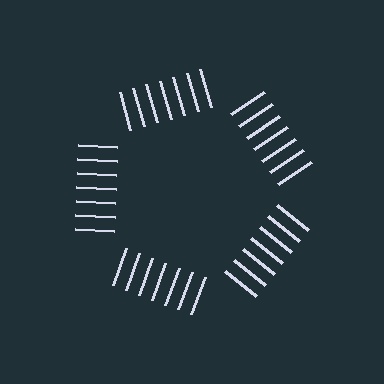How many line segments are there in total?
35 — 7 along each of the 5 edges.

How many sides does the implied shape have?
5 sides — the line-ends trace a pentagon.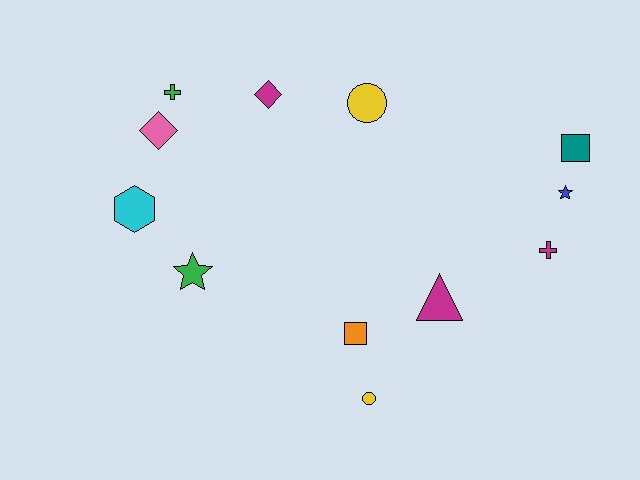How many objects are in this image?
There are 12 objects.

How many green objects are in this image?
There are 2 green objects.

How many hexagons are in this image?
There is 1 hexagon.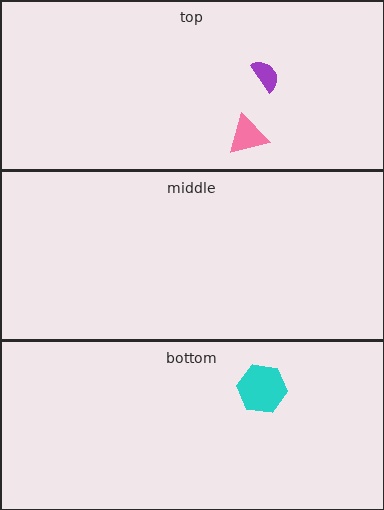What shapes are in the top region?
The purple semicircle, the pink triangle.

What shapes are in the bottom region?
The cyan hexagon.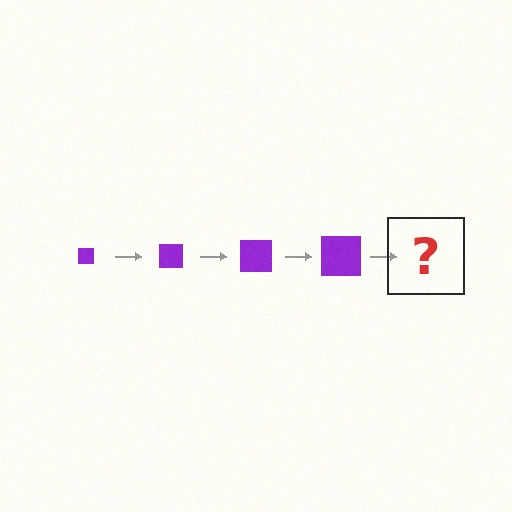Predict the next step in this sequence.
The next step is a purple square, larger than the previous one.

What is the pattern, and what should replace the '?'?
The pattern is that the square gets progressively larger each step. The '?' should be a purple square, larger than the previous one.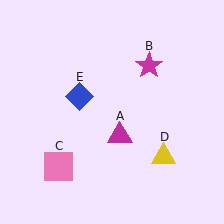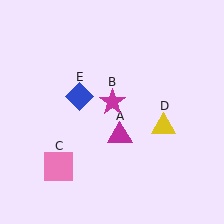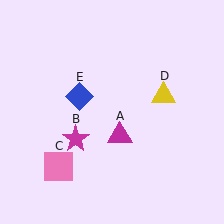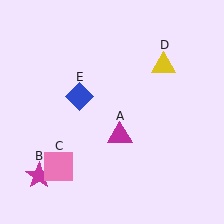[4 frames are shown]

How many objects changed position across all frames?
2 objects changed position: magenta star (object B), yellow triangle (object D).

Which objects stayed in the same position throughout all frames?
Magenta triangle (object A) and pink square (object C) and blue diamond (object E) remained stationary.